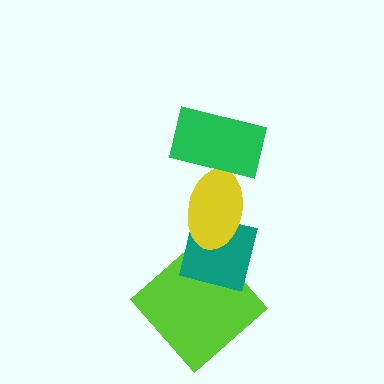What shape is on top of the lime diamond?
The teal square is on top of the lime diamond.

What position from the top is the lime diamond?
The lime diamond is 4th from the top.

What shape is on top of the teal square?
The yellow ellipse is on top of the teal square.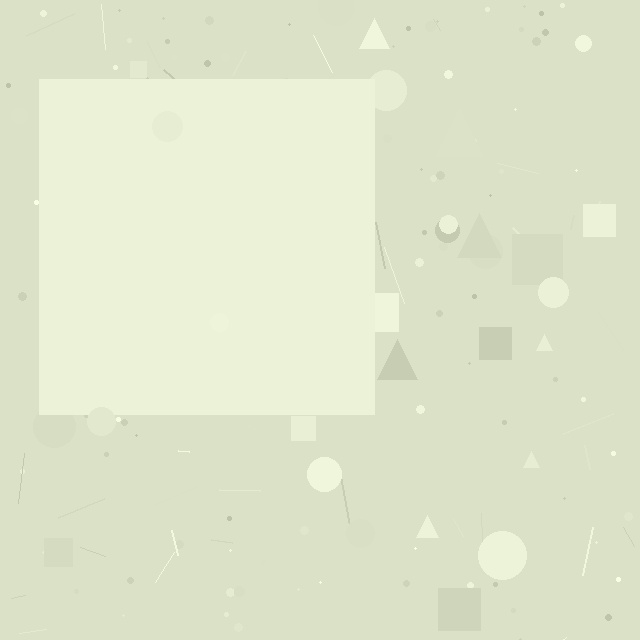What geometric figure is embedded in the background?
A square is embedded in the background.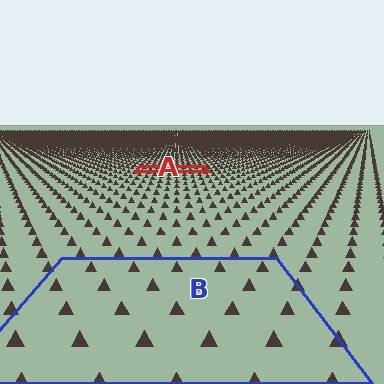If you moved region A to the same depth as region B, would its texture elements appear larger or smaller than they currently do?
They would appear larger. At a closer depth, the same texture elements are projected at a bigger on-screen size.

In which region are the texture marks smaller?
The texture marks are smaller in region A, because it is farther away.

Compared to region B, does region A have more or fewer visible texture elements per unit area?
Region A has more texture elements per unit area — they are packed more densely because it is farther away.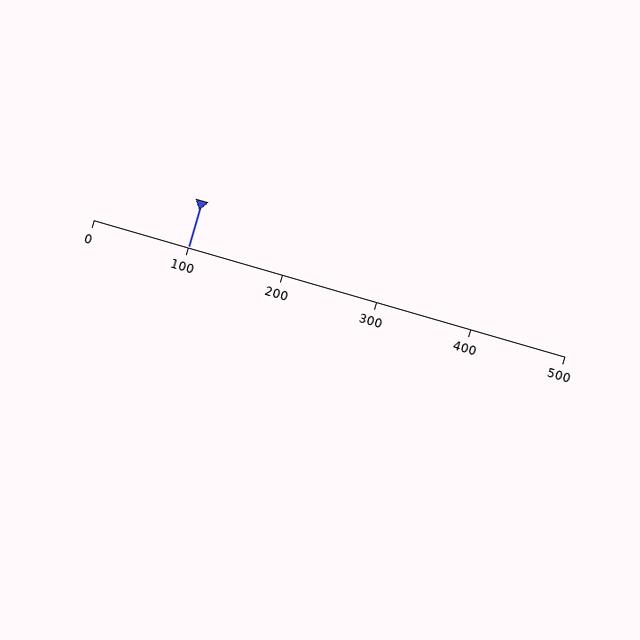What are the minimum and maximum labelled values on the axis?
The axis runs from 0 to 500.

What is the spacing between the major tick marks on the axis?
The major ticks are spaced 100 apart.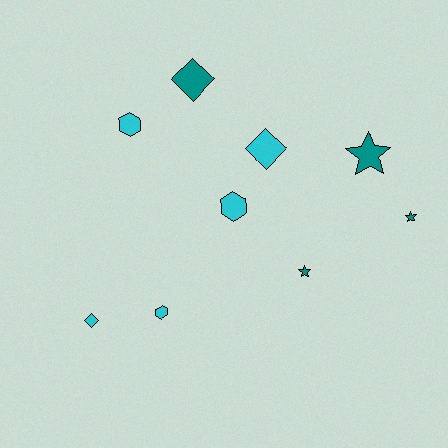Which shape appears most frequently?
Star, with 3 objects.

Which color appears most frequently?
Cyan, with 5 objects.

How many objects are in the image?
There are 9 objects.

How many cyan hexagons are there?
There are 3 cyan hexagons.